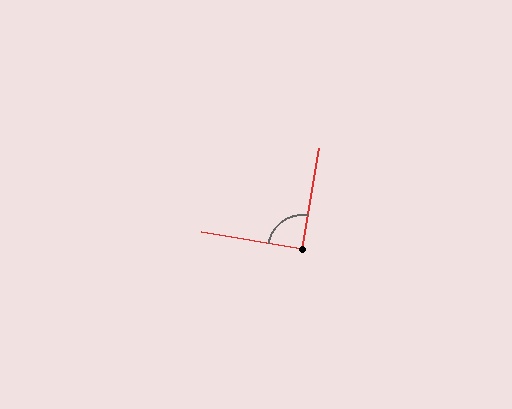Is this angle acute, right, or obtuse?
It is approximately a right angle.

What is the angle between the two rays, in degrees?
Approximately 90 degrees.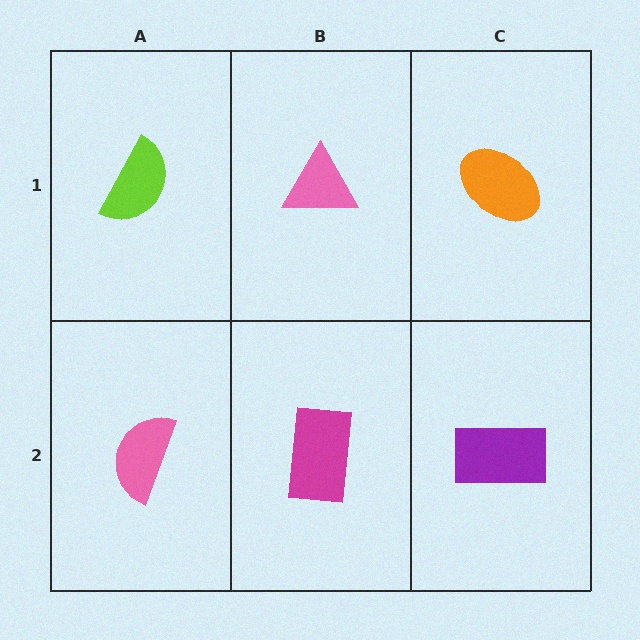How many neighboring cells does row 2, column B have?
3.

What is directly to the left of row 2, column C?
A magenta rectangle.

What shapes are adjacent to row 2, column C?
An orange ellipse (row 1, column C), a magenta rectangle (row 2, column B).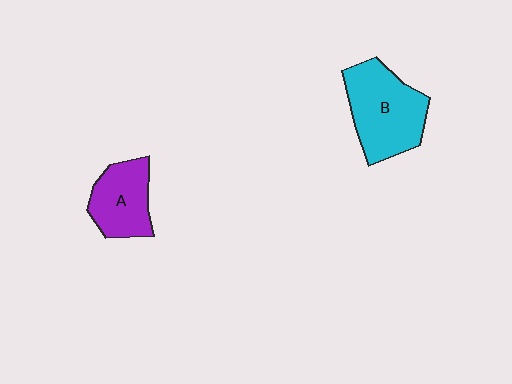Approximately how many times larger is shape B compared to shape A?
Approximately 1.5 times.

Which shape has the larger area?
Shape B (cyan).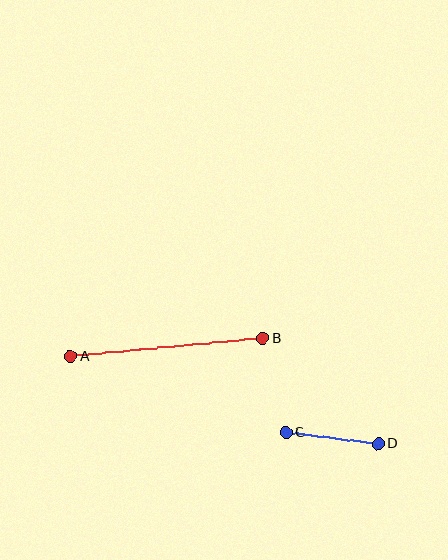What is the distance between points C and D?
The distance is approximately 93 pixels.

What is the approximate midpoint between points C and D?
The midpoint is at approximately (332, 438) pixels.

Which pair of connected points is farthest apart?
Points A and B are farthest apart.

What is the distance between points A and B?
The distance is approximately 194 pixels.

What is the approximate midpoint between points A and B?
The midpoint is at approximately (167, 347) pixels.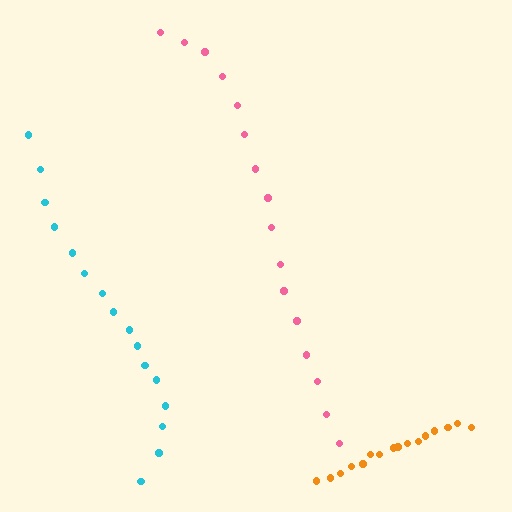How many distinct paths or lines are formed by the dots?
There are 3 distinct paths.